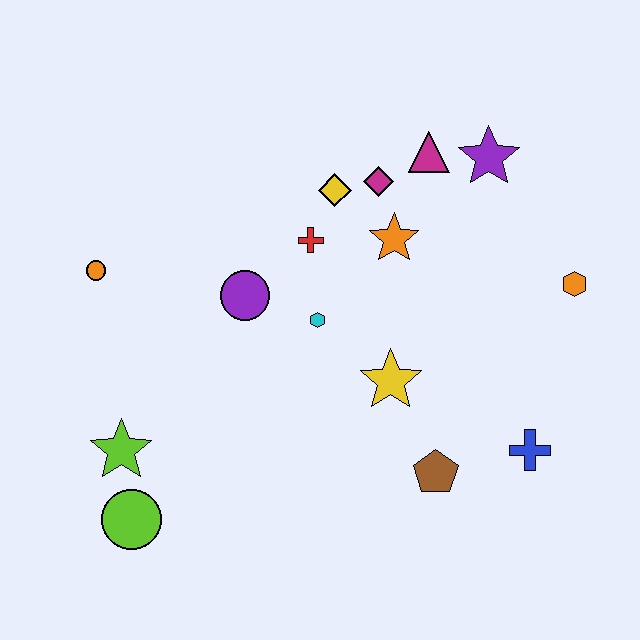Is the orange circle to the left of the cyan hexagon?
Yes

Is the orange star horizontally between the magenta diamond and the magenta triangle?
Yes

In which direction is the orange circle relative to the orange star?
The orange circle is to the left of the orange star.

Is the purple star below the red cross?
No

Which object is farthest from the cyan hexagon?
The lime circle is farthest from the cyan hexagon.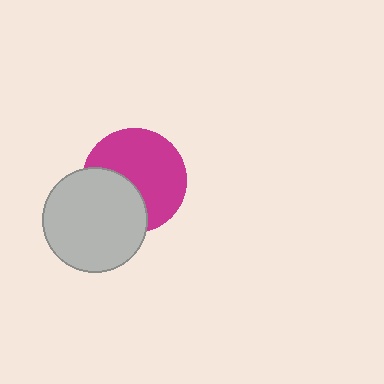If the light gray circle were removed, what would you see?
You would see the complete magenta circle.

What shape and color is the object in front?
The object in front is a light gray circle.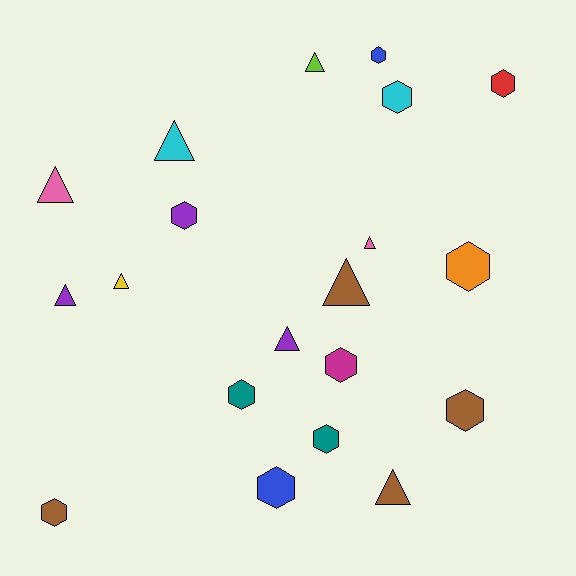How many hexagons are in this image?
There are 11 hexagons.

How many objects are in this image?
There are 20 objects.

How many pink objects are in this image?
There are 2 pink objects.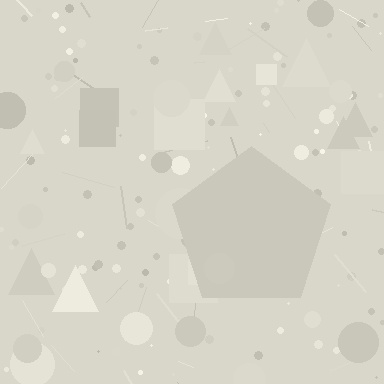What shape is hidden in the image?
A pentagon is hidden in the image.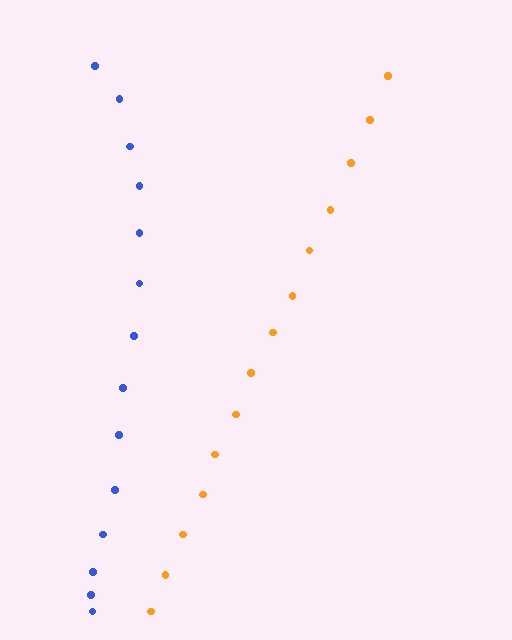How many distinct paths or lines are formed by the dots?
There are 2 distinct paths.